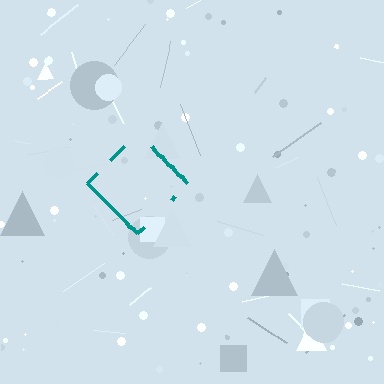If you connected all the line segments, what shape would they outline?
They would outline a diamond.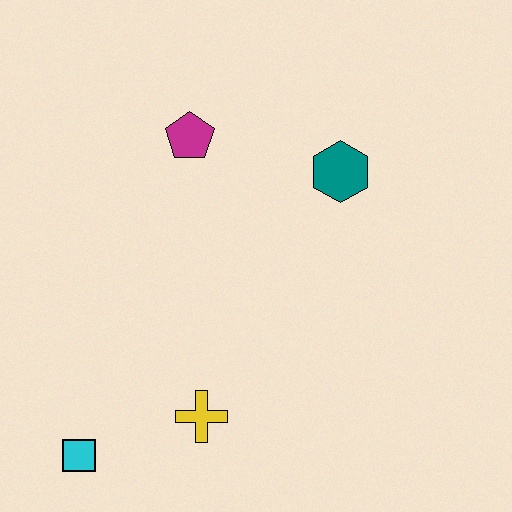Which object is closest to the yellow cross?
The cyan square is closest to the yellow cross.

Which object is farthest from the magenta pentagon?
The cyan square is farthest from the magenta pentagon.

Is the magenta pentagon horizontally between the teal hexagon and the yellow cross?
No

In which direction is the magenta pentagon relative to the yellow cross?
The magenta pentagon is above the yellow cross.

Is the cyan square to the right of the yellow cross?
No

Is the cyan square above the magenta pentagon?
No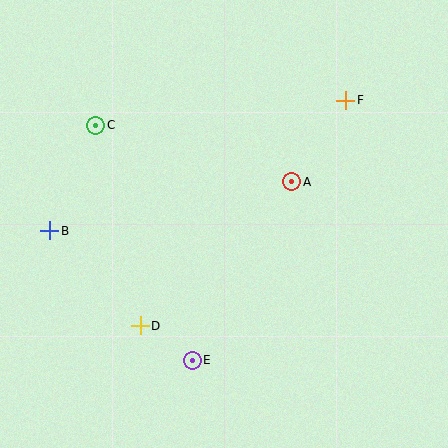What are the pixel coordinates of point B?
Point B is at (50, 231).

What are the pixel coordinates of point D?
Point D is at (140, 326).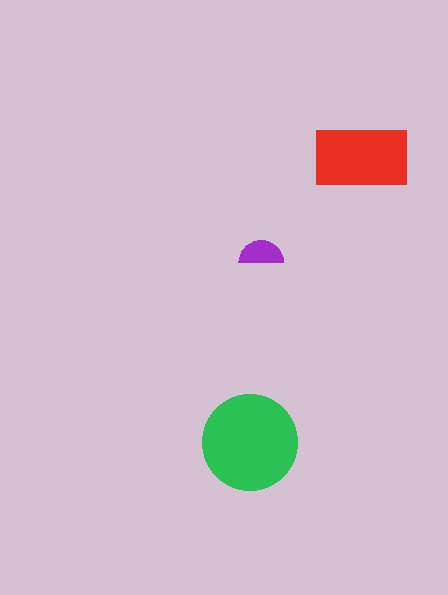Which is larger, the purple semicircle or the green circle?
The green circle.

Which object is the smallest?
The purple semicircle.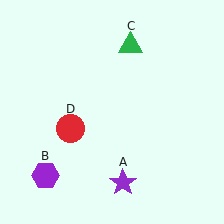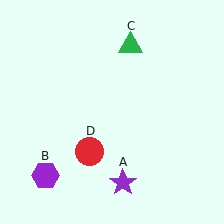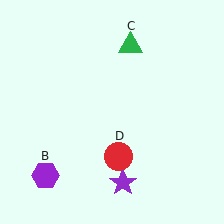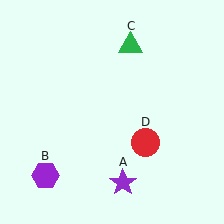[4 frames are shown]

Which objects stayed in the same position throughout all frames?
Purple star (object A) and purple hexagon (object B) and green triangle (object C) remained stationary.